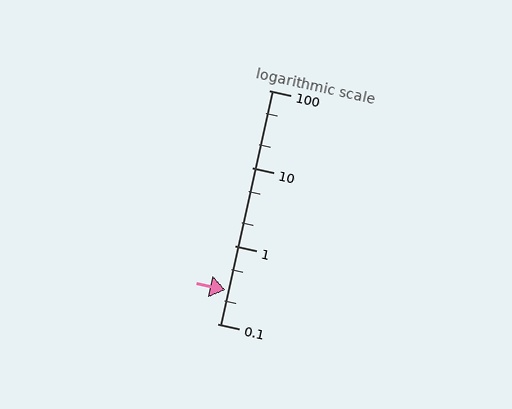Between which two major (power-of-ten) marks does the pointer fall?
The pointer is between 0.1 and 1.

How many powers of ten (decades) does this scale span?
The scale spans 3 decades, from 0.1 to 100.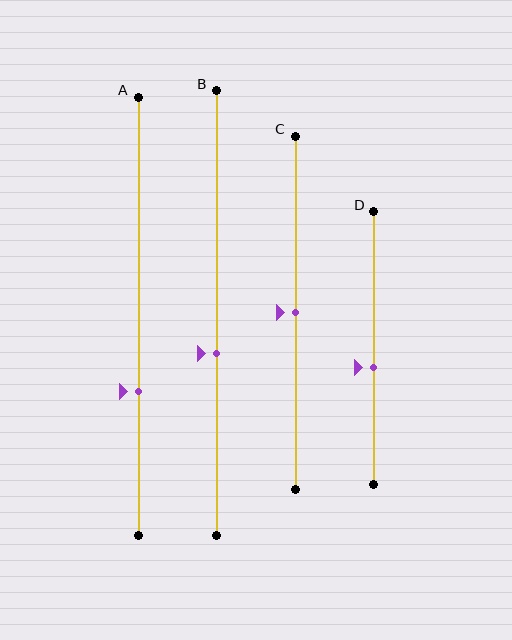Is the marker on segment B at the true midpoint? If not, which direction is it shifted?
No, the marker on segment B is shifted downward by about 9% of the segment length.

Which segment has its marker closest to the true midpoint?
Segment C has its marker closest to the true midpoint.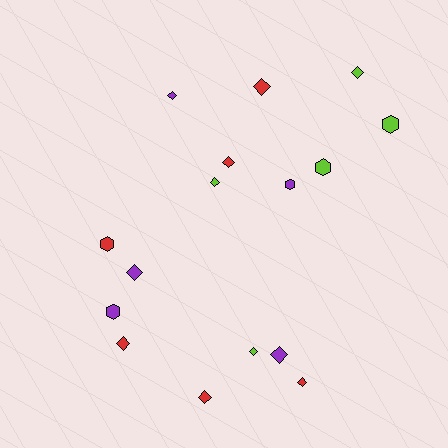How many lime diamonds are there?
There are 3 lime diamonds.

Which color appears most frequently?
Red, with 6 objects.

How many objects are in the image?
There are 16 objects.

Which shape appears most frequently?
Diamond, with 11 objects.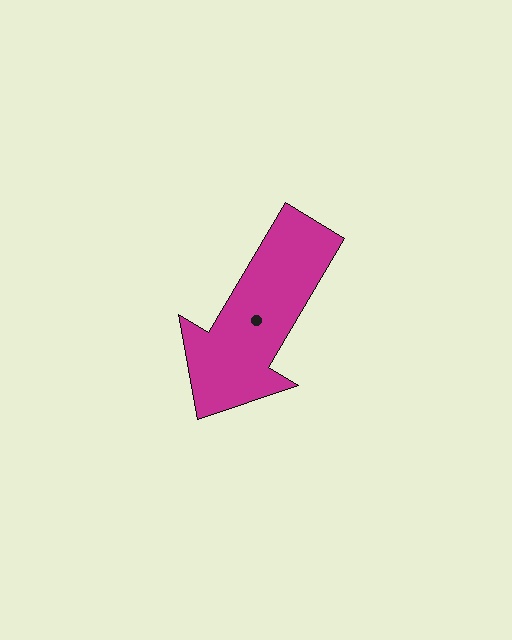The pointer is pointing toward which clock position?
Roughly 7 o'clock.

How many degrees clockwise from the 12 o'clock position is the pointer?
Approximately 211 degrees.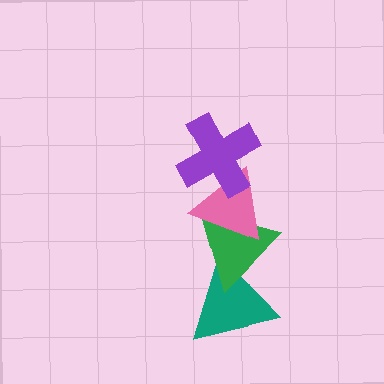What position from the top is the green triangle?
The green triangle is 3rd from the top.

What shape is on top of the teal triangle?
The green triangle is on top of the teal triangle.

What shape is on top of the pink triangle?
The purple cross is on top of the pink triangle.